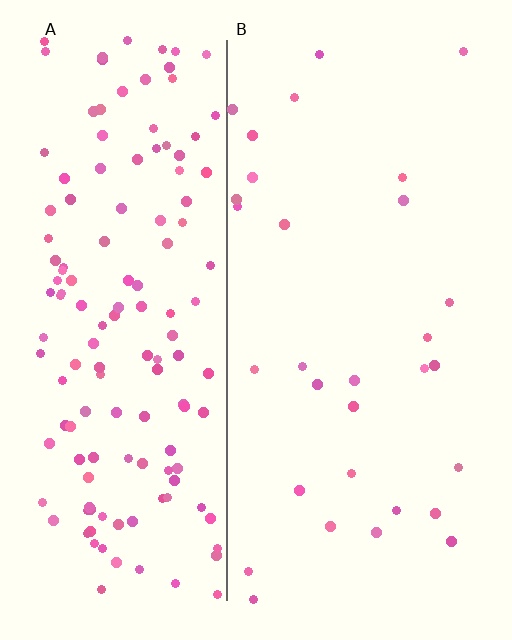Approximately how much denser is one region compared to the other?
Approximately 4.8× — region A over region B.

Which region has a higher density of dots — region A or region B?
A (the left).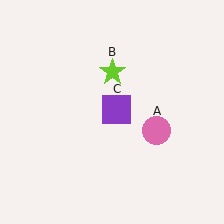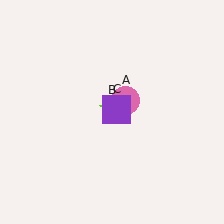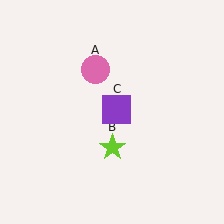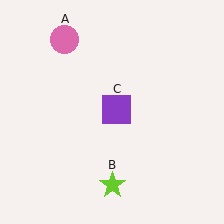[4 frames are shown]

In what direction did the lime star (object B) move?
The lime star (object B) moved down.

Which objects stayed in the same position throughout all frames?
Purple square (object C) remained stationary.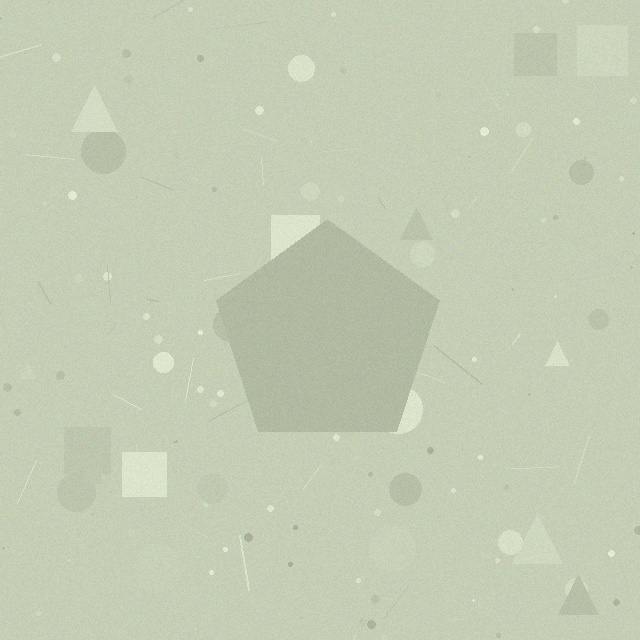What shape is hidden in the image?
A pentagon is hidden in the image.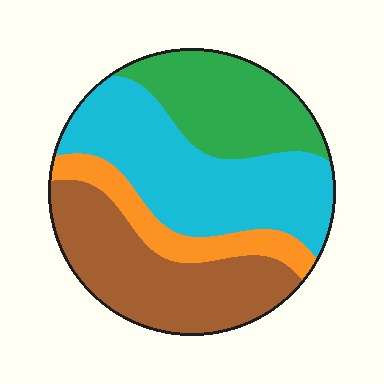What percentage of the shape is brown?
Brown covers around 30% of the shape.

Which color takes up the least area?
Orange, at roughly 10%.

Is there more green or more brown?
Brown.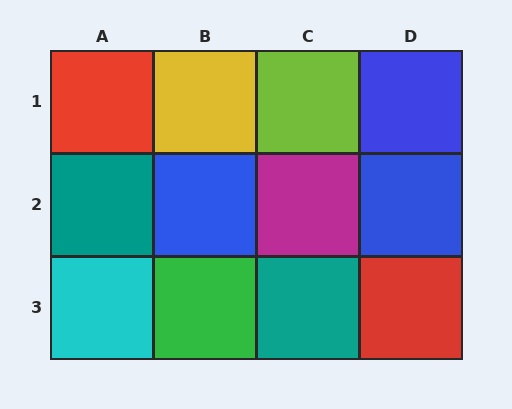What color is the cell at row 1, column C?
Lime.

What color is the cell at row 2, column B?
Blue.